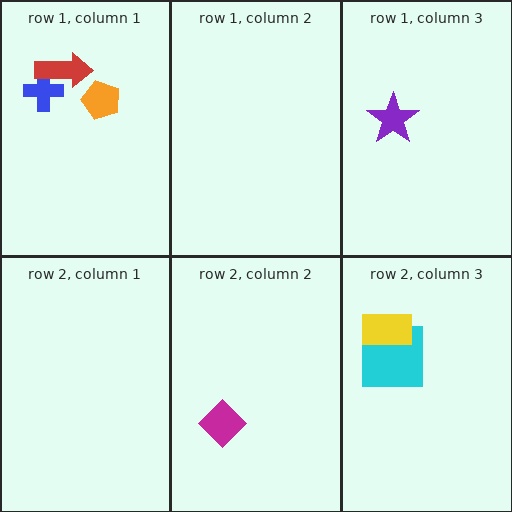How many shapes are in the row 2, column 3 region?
2.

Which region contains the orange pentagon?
The row 1, column 1 region.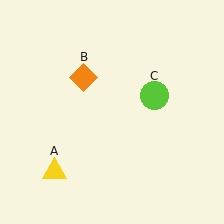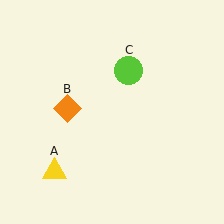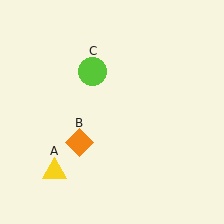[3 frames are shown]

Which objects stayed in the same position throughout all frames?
Yellow triangle (object A) remained stationary.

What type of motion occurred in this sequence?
The orange diamond (object B), lime circle (object C) rotated counterclockwise around the center of the scene.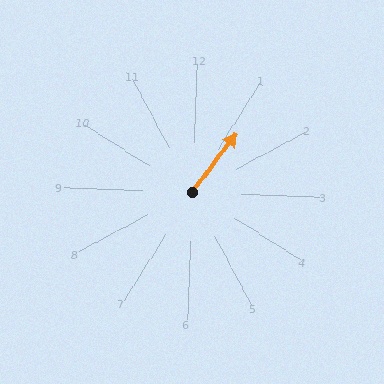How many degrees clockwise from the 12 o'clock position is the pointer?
Approximately 35 degrees.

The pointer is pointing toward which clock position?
Roughly 1 o'clock.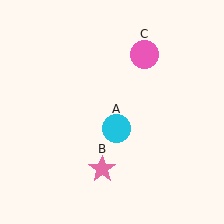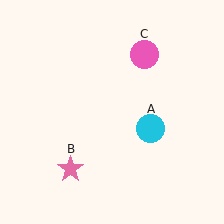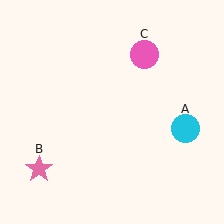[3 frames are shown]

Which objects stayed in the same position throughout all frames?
Pink circle (object C) remained stationary.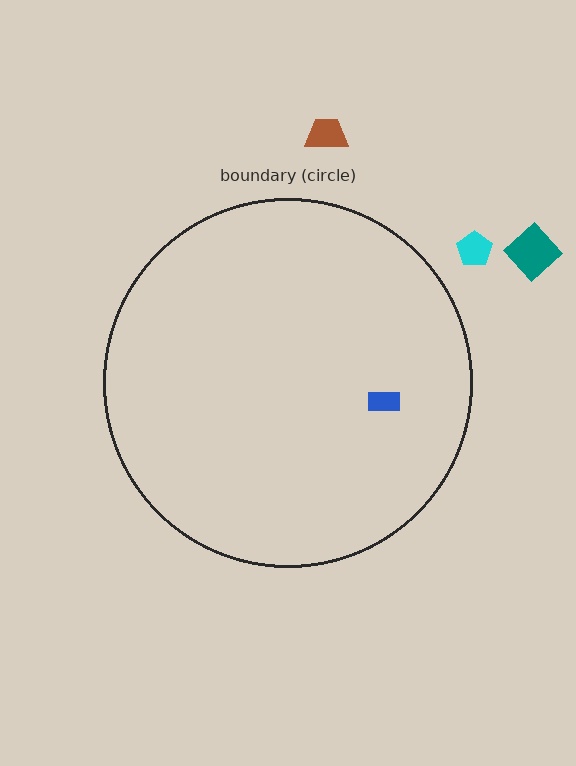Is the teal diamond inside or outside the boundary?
Outside.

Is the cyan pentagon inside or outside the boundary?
Outside.